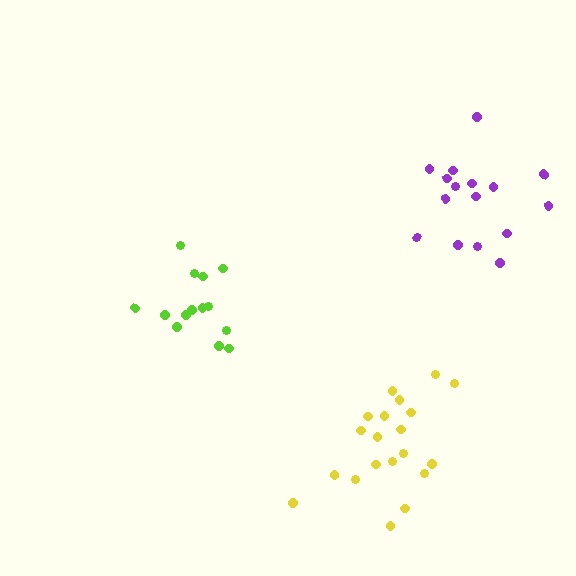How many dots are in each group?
Group 1: 14 dots, Group 2: 20 dots, Group 3: 16 dots (50 total).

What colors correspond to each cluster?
The clusters are colored: lime, yellow, purple.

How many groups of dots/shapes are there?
There are 3 groups.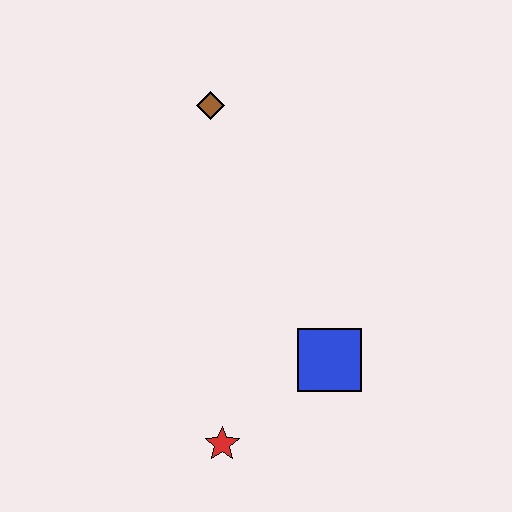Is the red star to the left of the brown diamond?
No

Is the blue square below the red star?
No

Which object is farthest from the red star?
The brown diamond is farthest from the red star.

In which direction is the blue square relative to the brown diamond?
The blue square is below the brown diamond.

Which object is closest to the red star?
The blue square is closest to the red star.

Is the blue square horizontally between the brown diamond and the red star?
No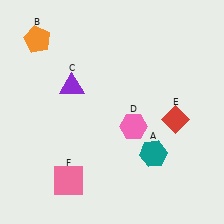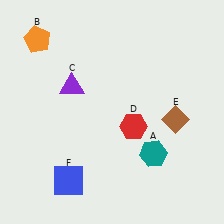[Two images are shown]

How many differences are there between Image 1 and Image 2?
There are 3 differences between the two images.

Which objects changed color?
D changed from pink to red. E changed from red to brown. F changed from pink to blue.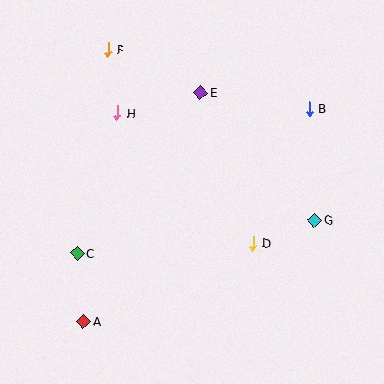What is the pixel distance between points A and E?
The distance between A and E is 257 pixels.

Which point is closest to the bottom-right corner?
Point G is closest to the bottom-right corner.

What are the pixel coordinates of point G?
Point G is at (314, 220).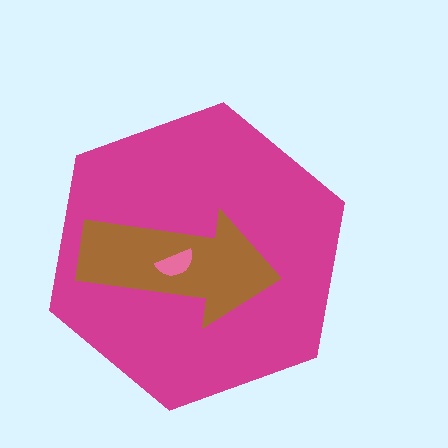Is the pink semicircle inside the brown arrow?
Yes.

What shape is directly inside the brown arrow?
The pink semicircle.